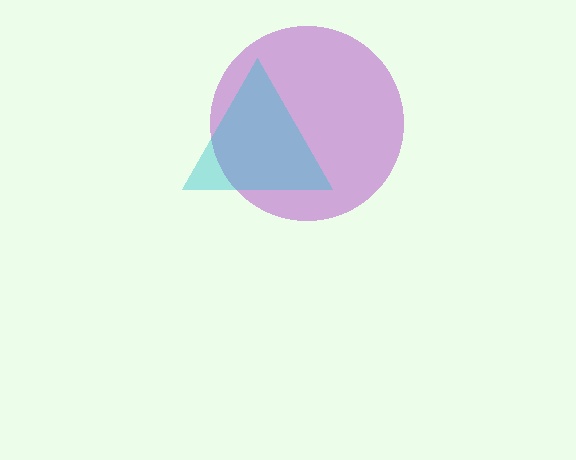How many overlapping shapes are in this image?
There are 2 overlapping shapes in the image.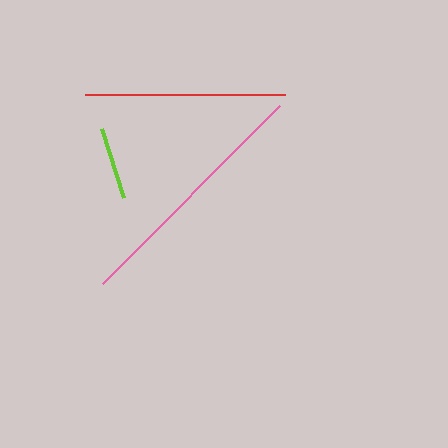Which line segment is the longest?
The pink line is the longest at approximately 251 pixels.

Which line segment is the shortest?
The lime line is the shortest at approximately 73 pixels.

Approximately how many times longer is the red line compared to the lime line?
The red line is approximately 2.8 times the length of the lime line.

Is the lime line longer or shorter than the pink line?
The pink line is longer than the lime line.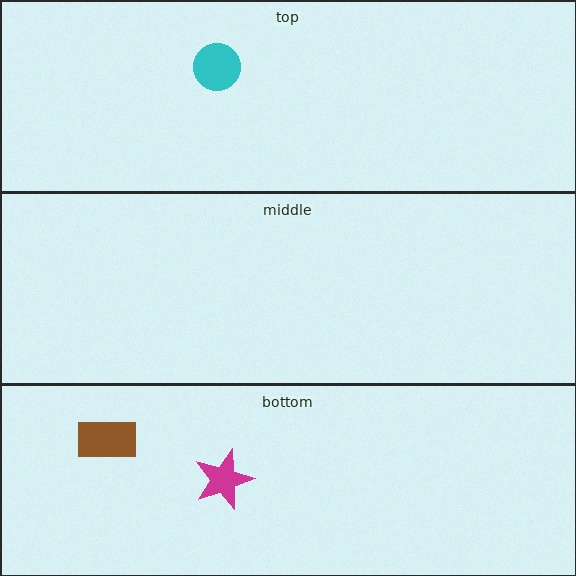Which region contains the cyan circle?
The top region.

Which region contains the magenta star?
The bottom region.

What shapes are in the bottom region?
The magenta star, the brown rectangle.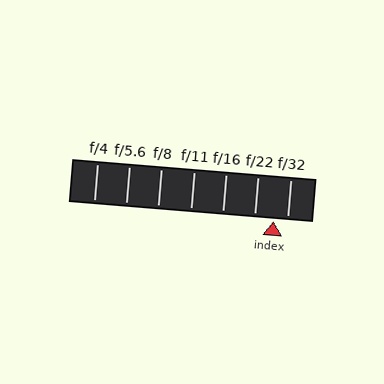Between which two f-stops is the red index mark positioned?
The index mark is between f/22 and f/32.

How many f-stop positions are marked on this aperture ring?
There are 7 f-stop positions marked.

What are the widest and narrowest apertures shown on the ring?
The widest aperture shown is f/4 and the narrowest is f/32.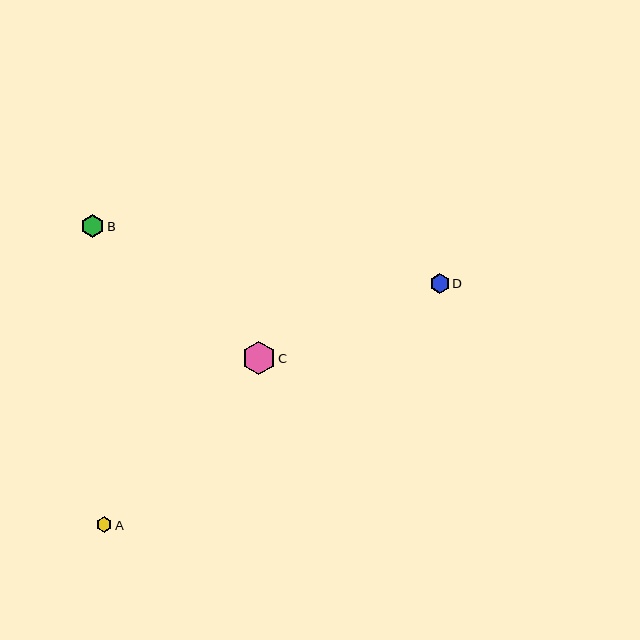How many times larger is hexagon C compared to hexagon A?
Hexagon C is approximately 2.1 times the size of hexagon A.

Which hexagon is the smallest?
Hexagon A is the smallest with a size of approximately 16 pixels.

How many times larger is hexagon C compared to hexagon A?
Hexagon C is approximately 2.1 times the size of hexagon A.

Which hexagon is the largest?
Hexagon C is the largest with a size of approximately 33 pixels.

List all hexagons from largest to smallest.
From largest to smallest: C, B, D, A.